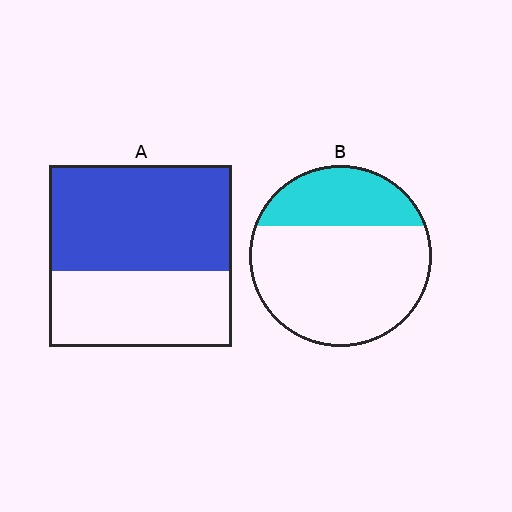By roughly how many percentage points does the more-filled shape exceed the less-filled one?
By roughly 30 percentage points (A over B).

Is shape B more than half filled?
No.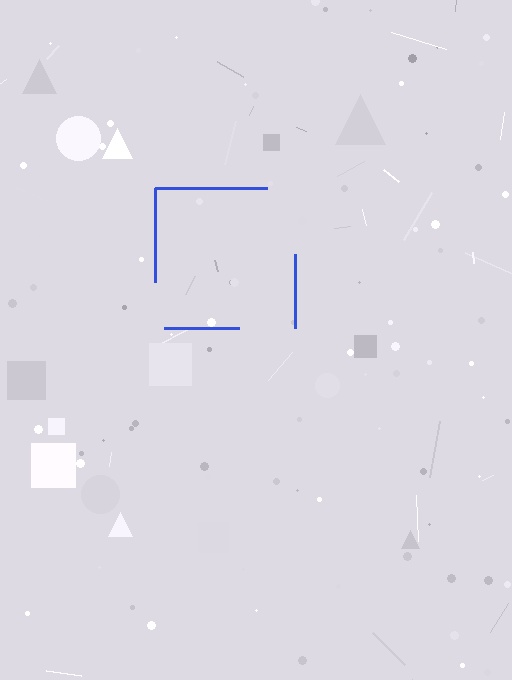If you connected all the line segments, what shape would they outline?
They would outline a square.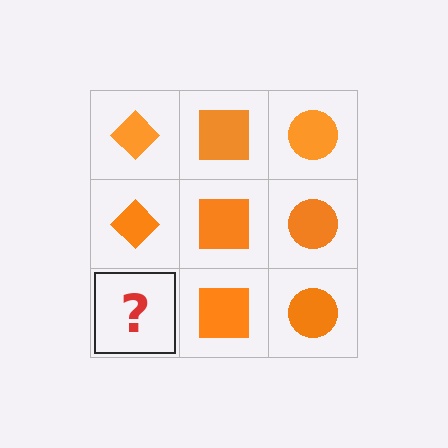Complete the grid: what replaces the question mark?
The question mark should be replaced with an orange diamond.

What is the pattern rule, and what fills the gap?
The rule is that each column has a consistent shape. The gap should be filled with an orange diamond.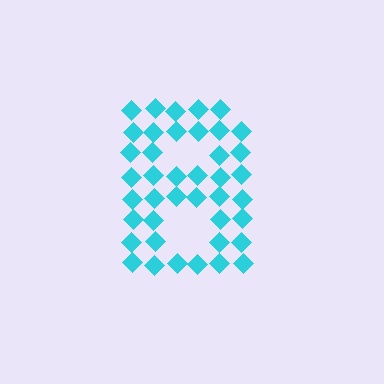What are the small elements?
The small elements are diamonds.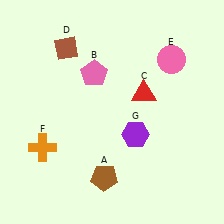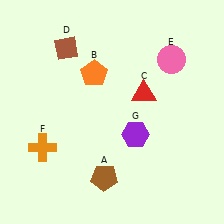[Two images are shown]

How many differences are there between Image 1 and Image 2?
There is 1 difference between the two images.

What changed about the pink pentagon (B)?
In Image 1, B is pink. In Image 2, it changed to orange.